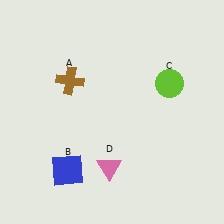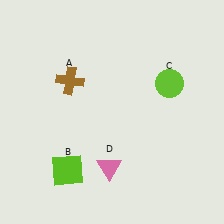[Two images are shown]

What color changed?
The square (B) changed from blue in Image 1 to lime in Image 2.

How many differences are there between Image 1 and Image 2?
There is 1 difference between the two images.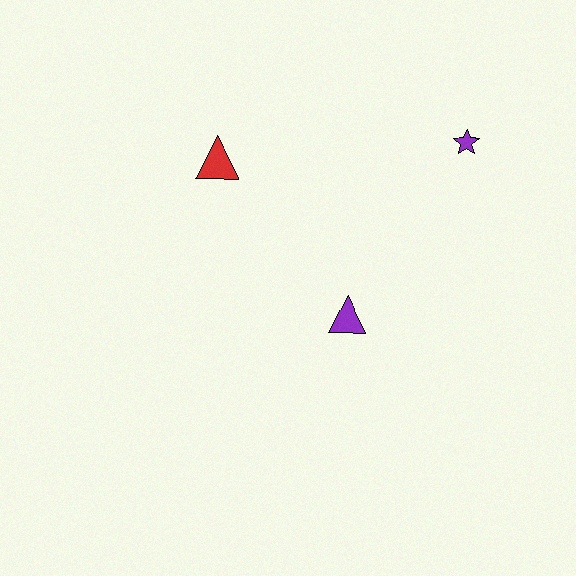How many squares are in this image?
There are no squares.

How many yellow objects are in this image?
There are no yellow objects.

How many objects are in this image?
There are 3 objects.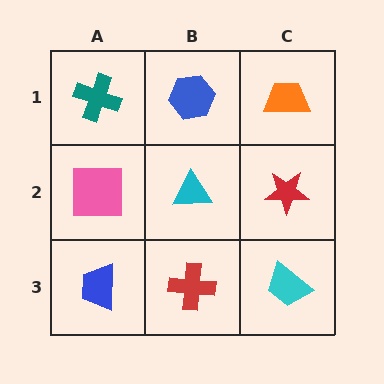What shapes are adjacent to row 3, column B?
A cyan triangle (row 2, column B), a blue trapezoid (row 3, column A), a cyan trapezoid (row 3, column C).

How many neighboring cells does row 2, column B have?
4.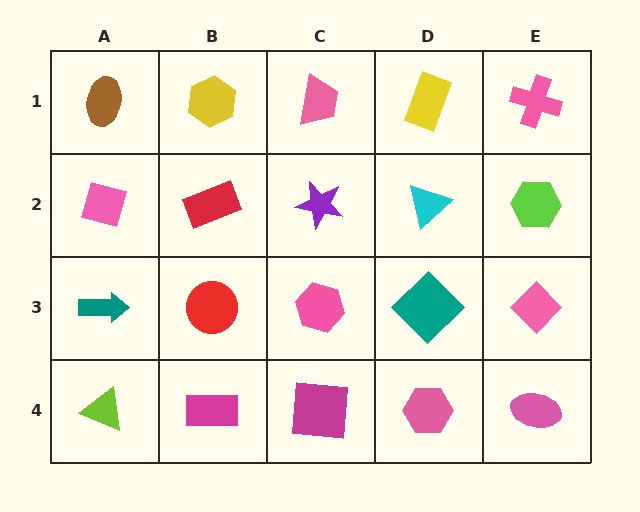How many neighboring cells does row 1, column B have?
3.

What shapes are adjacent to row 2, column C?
A pink trapezoid (row 1, column C), a pink hexagon (row 3, column C), a red rectangle (row 2, column B), a cyan triangle (row 2, column D).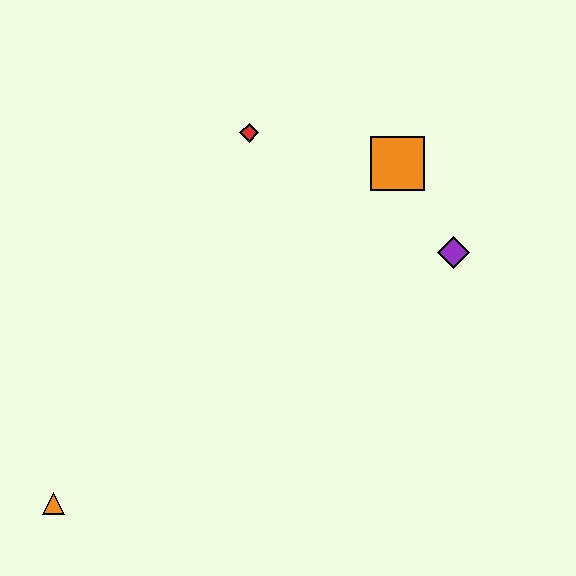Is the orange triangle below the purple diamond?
Yes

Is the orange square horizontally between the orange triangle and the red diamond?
No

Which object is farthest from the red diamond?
The orange triangle is farthest from the red diamond.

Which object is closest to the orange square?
The purple diamond is closest to the orange square.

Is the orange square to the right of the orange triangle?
Yes